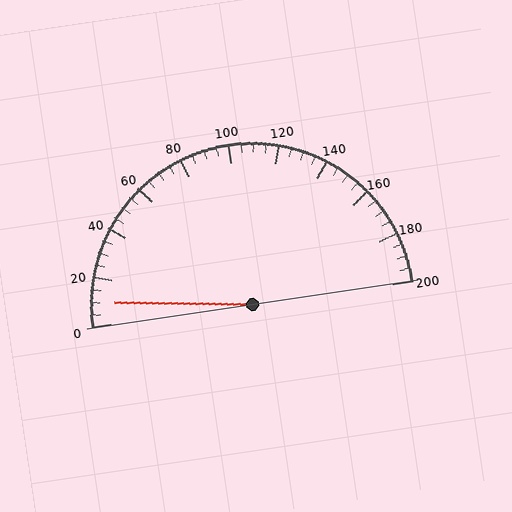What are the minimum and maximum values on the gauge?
The gauge ranges from 0 to 200.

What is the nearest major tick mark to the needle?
The nearest major tick mark is 0.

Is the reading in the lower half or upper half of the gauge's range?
The reading is in the lower half of the range (0 to 200).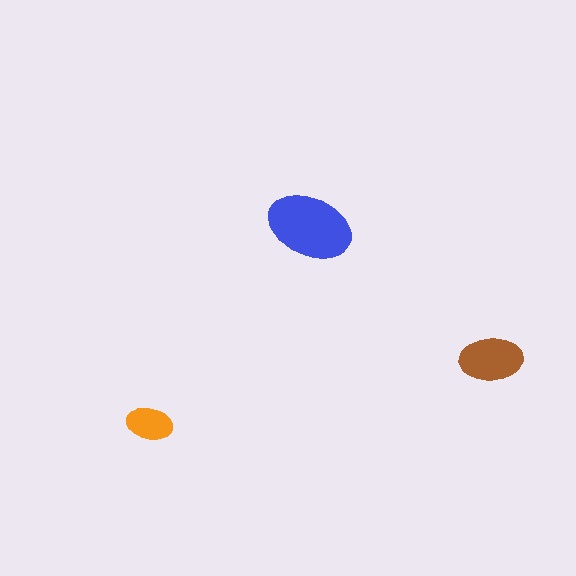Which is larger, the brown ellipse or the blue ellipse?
The blue one.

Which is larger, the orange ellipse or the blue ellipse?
The blue one.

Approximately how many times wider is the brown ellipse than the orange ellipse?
About 1.5 times wider.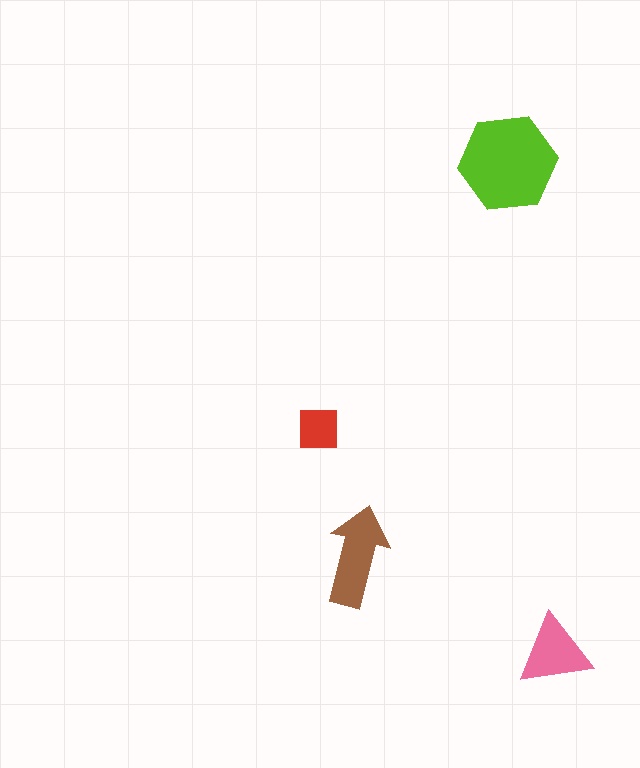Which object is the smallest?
The red square.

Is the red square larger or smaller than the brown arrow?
Smaller.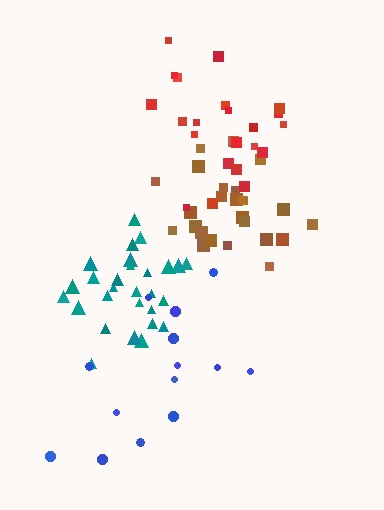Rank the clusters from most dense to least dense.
teal, brown, red, blue.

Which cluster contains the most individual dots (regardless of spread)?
Teal (28).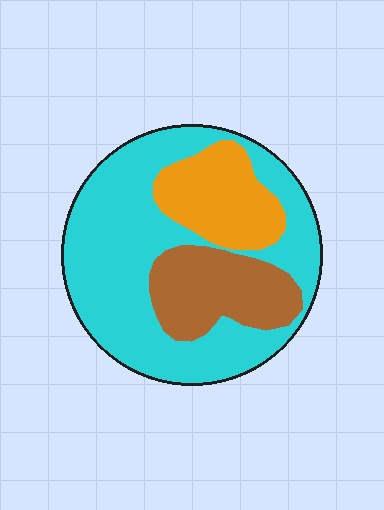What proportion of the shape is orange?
Orange covers around 20% of the shape.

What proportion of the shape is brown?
Brown covers roughly 20% of the shape.